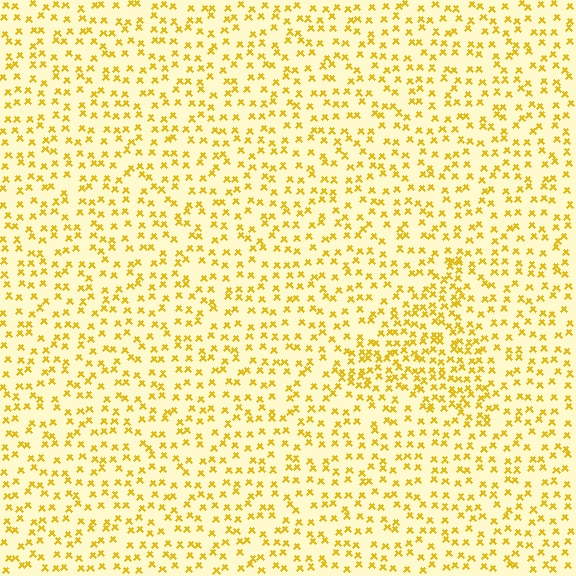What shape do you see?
I see a triangle.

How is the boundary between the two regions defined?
The boundary is defined by a change in element density (approximately 1.8x ratio). All elements are the same color, size, and shape.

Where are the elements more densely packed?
The elements are more densely packed inside the triangle boundary.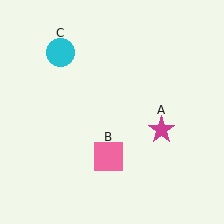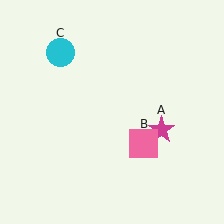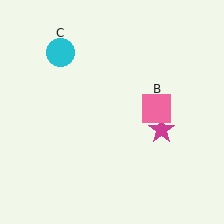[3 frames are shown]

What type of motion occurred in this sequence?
The pink square (object B) rotated counterclockwise around the center of the scene.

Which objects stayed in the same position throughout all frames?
Magenta star (object A) and cyan circle (object C) remained stationary.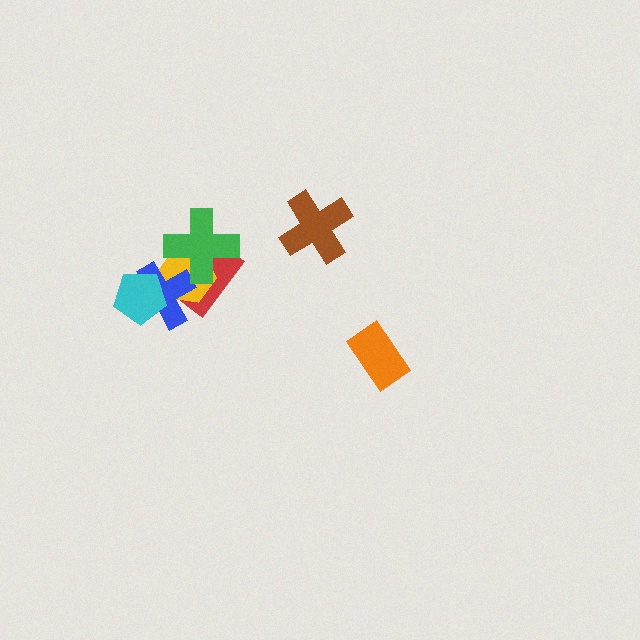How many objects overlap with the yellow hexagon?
3 objects overlap with the yellow hexagon.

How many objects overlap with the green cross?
3 objects overlap with the green cross.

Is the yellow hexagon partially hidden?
Yes, it is partially covered by another shape.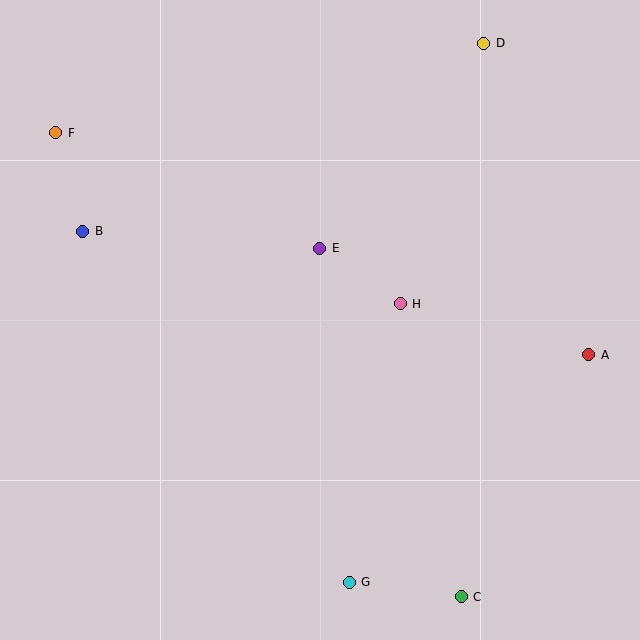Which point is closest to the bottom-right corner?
Point C is closest to the bottom-right corner.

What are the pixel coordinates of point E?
Point E is at (320, 248).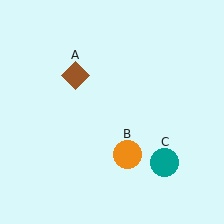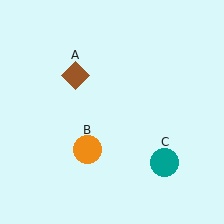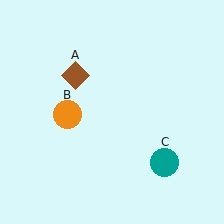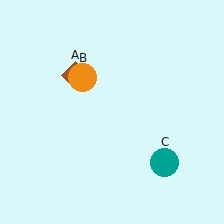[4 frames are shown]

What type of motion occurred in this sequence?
The orange circle (object B) rotated clockwise around the center of the scene.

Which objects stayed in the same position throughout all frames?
Brown diamond (object A) and teal circle (object C) remained stationary.